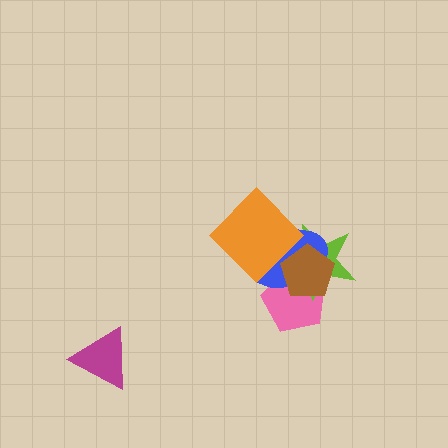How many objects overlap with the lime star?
4 objects overlap with the lime star.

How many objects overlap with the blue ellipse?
4 objects overlap with the blue ellipse.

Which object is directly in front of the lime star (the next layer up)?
The blue ellipse is directly in front of the lime star.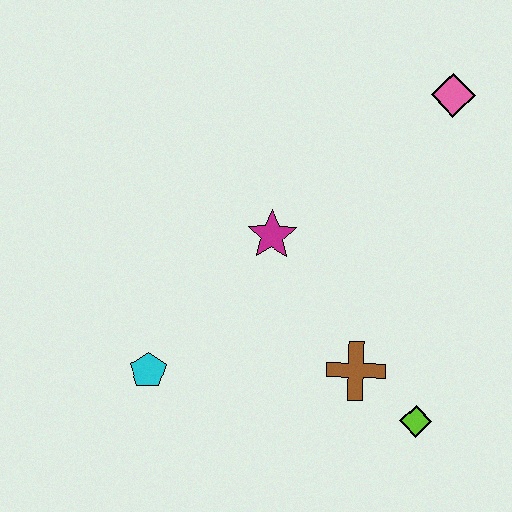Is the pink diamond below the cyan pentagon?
No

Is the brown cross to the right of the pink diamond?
No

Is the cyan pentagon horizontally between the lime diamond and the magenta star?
No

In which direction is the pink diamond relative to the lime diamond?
The pink diamond is above the lime diamond.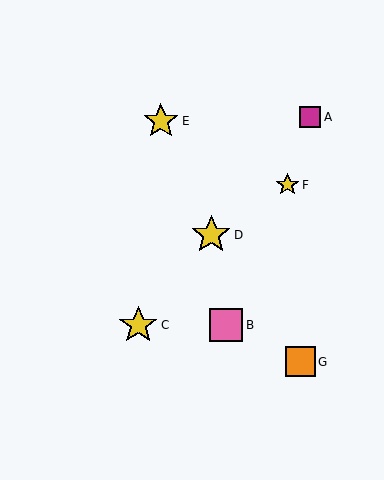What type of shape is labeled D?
Shape D is a yellow star.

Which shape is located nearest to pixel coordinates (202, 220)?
The yellow star (labeled D) at (211, 235) is nearest to that location.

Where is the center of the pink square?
The center of the pink square is at (226, 325).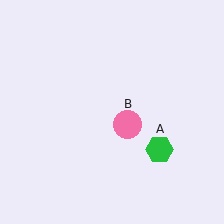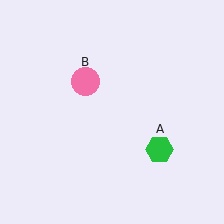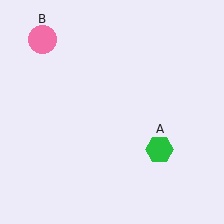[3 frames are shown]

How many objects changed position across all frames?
1 object changed position: pink circle (object B).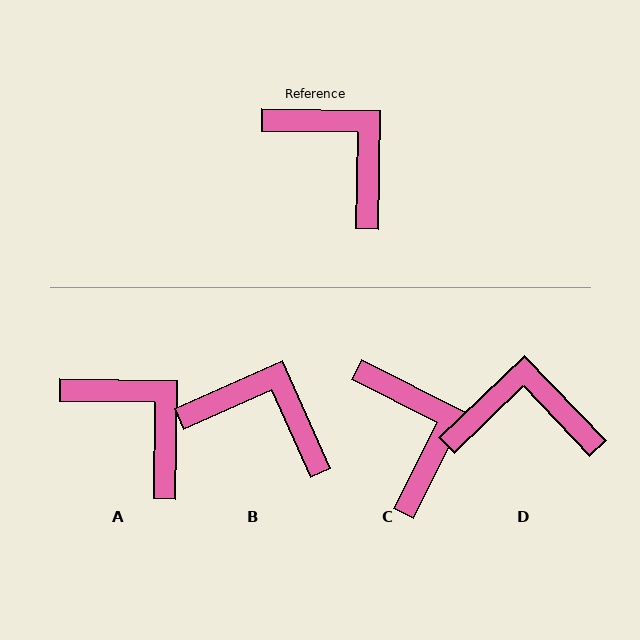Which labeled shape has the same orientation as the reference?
A.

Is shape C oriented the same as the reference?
No, it is off by about 26 degrees.